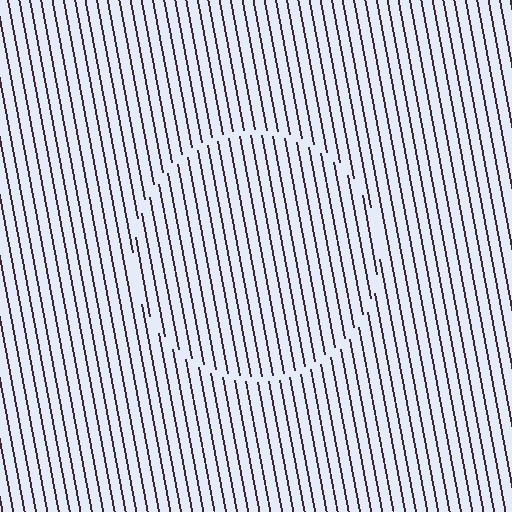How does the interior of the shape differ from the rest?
The interior of the shape contains the same grating, shifted by half a period — the contour is defined by the phase discontinuity where line-ends from the inner and outer gratings abut.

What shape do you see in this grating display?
An illusory circle. The interior of the shape contains the same grating, shifted by half a period — the contour is defined by the phase discontinuity where line-ends from the inner and outer gratings abut.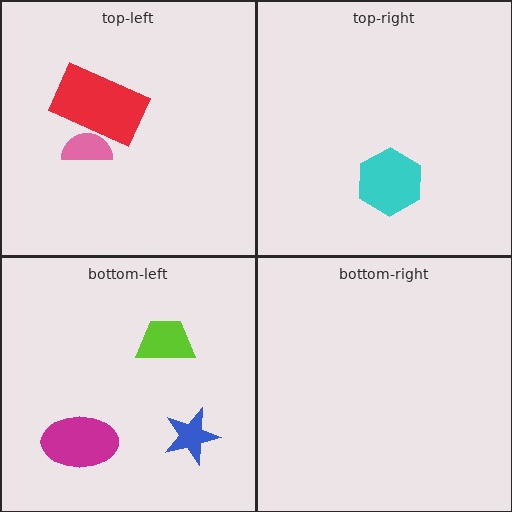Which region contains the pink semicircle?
The top-left region.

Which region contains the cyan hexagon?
The top-right region.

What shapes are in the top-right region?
The cyan hexagon.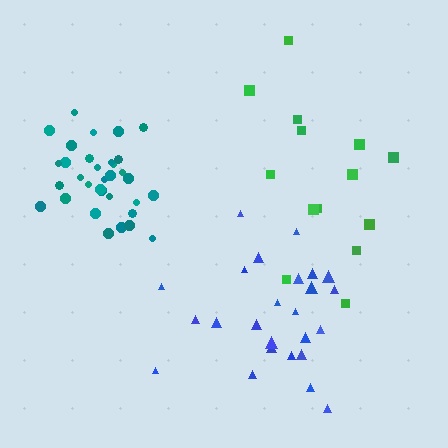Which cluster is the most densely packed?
Teal.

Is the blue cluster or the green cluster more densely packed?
Blue.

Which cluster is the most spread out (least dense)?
Green.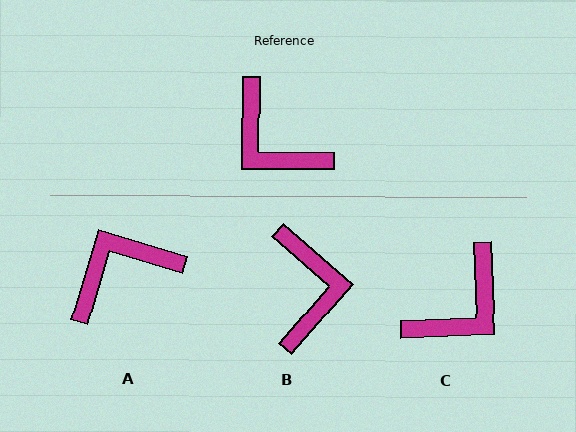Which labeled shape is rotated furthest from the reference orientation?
B, about 139 degrees away.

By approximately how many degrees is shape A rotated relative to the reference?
Approximately 107 degrees clockwise.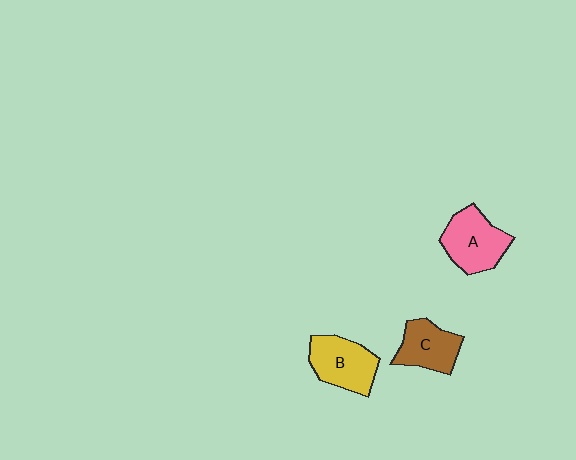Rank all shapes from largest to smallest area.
From largest to smallest: A (pink), B (yellow), C (brown).